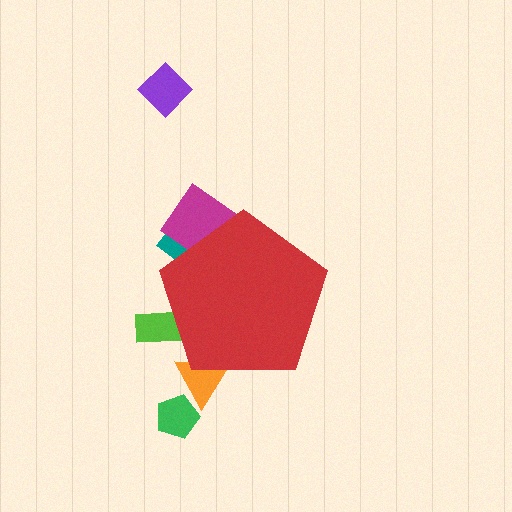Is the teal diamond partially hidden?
Yes, the teal diamond is partially hidden behind the red pentagon.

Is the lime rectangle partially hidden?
Yes, the lime rectangle is partially hidden behind the red pentagon.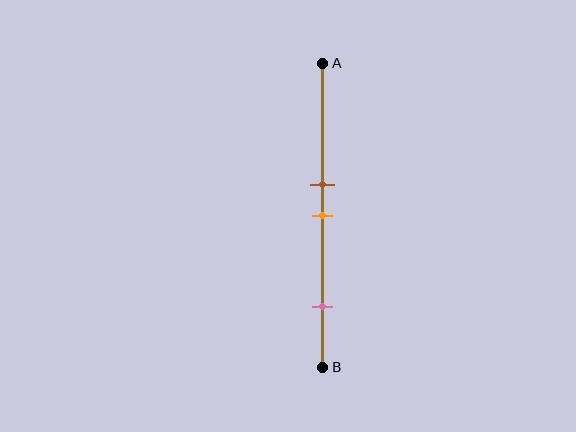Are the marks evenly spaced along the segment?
No, the marks are not evenly spaced.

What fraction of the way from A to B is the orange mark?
The orange mark is approximately 50% (0.5) of the way from A to B.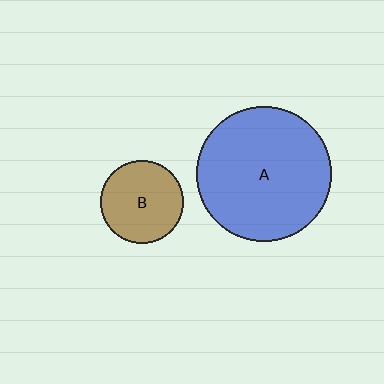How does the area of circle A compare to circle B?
Approximately 2.7 times.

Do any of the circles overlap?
No, none of the circles overlap.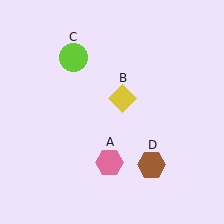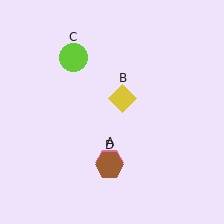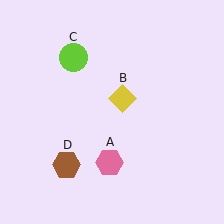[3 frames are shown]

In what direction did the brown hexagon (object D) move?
The brown hexagon (object D) moved left.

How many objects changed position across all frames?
1 object changed position: brown hexagon (object D).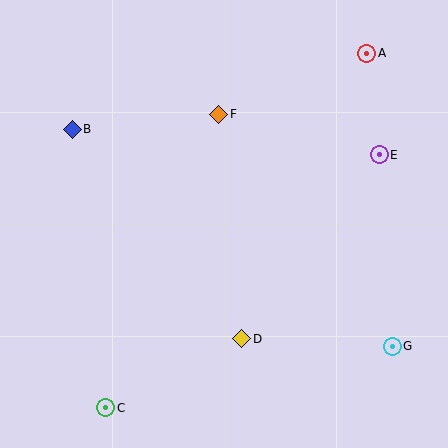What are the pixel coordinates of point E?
Point E is at (379, 155).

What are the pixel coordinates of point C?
Point C is at (106, 408).